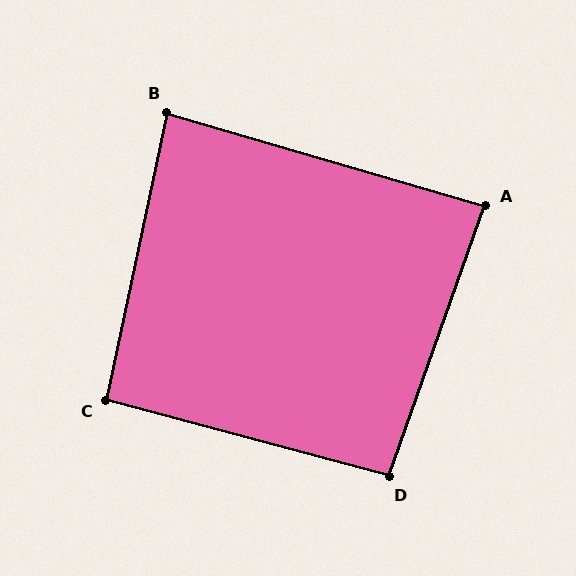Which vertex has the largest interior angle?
D, at approximately 95 degrees.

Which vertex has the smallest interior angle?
B, at approximately 85 degrees.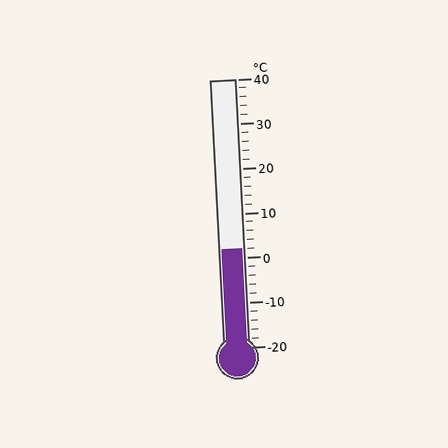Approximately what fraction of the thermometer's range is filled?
The thermometer is filled to approximately 35% of its range.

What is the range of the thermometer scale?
The thermometer scale ranges from -20°C to 40°C.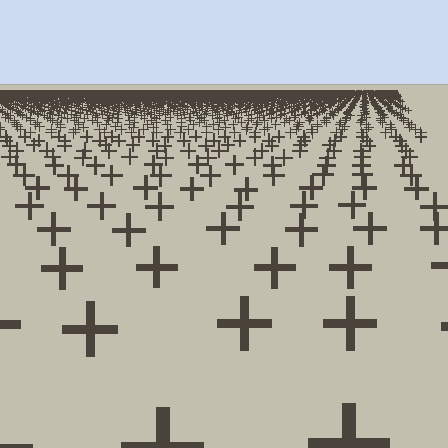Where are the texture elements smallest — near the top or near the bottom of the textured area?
Near the top.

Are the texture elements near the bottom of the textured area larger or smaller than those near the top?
Larger. Near the bottom, elements are closer to the viewer and appear at a bigger on-screen size.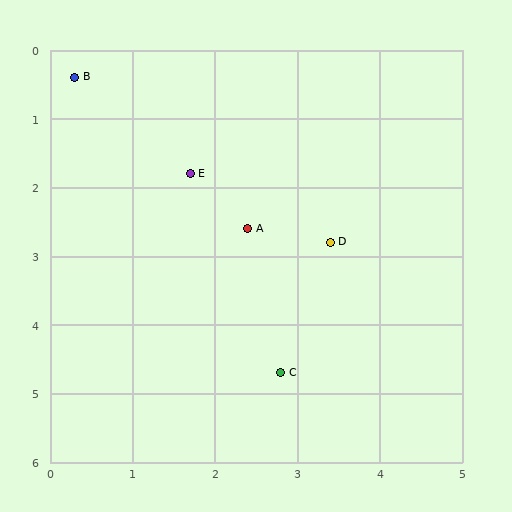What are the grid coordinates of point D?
Point D is at approximately (3.4, 2.8).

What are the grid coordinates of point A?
Point A is at approximately (2.4, 2.6).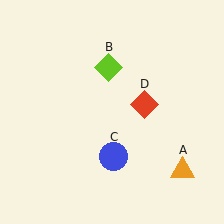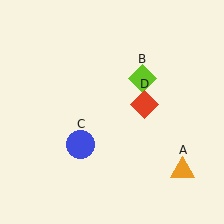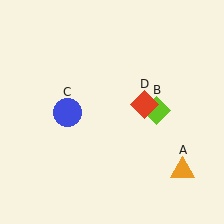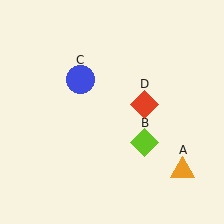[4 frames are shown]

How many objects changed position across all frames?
2 objects changed position: lime diamond (object B), blue circle (object C).